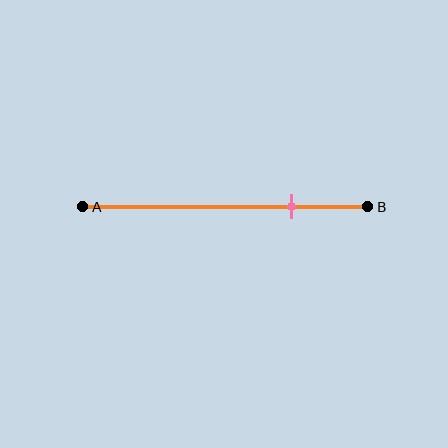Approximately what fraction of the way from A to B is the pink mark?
The pink mark is approximately 75% of the way from A to B.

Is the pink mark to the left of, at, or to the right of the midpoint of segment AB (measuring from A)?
The pink mark is to the right of the midpoint of segment AB.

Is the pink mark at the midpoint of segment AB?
No, the mark is at about 75% from A, not at the 50% midpoint.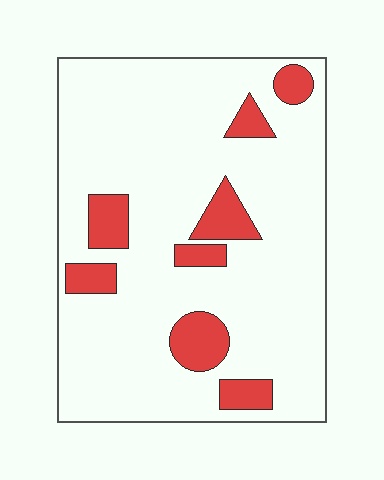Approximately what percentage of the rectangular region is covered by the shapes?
Approximately 15%.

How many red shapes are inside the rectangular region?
8.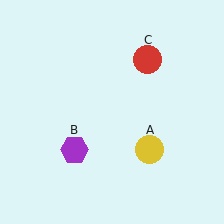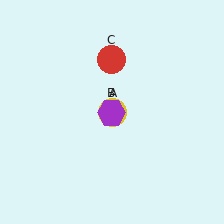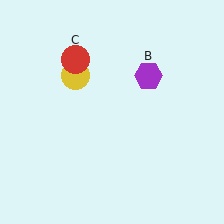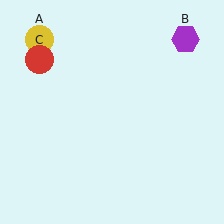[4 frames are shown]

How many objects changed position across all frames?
3 objects changed position: yellow circle (object A), purple hexagon (object B), red circle (object C).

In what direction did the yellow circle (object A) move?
The yellow circle (object A) moved up and to the left.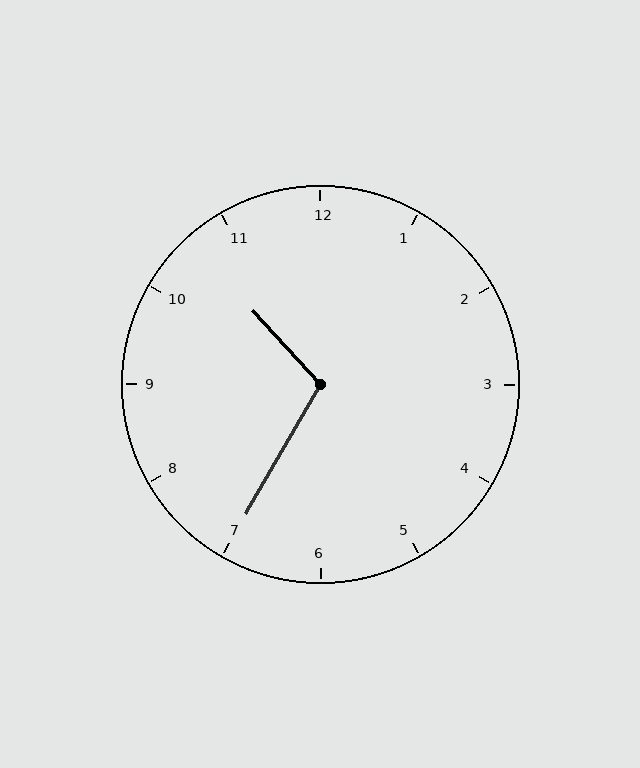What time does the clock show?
10:35.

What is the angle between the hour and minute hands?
Approximately 108 degrees.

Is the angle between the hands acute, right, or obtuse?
It is obtuse.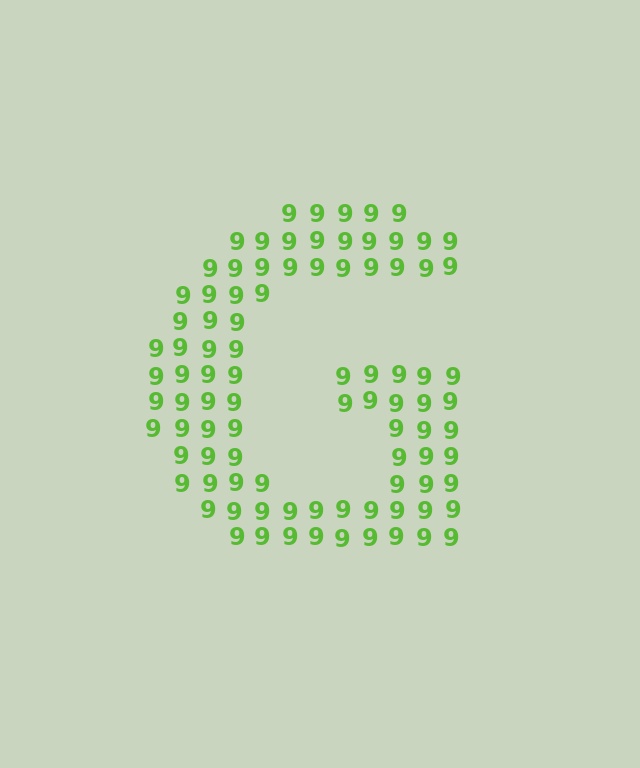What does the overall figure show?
The overall figure shows the letter G.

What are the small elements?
The small elements are digit 9's.